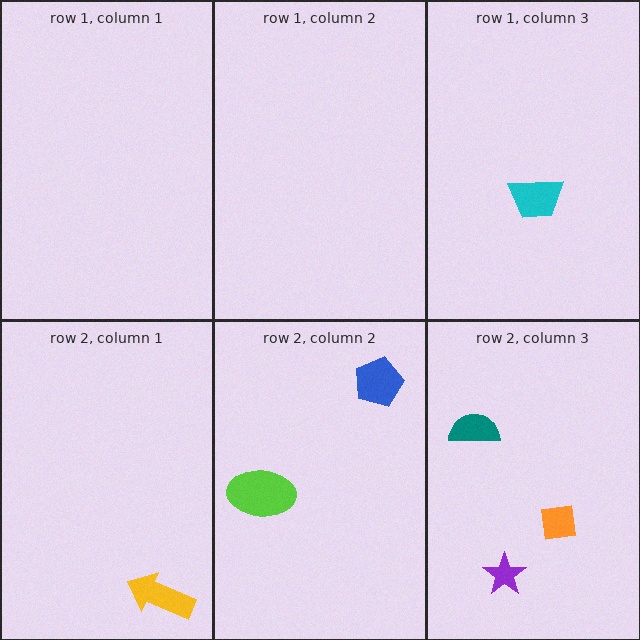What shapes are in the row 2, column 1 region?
The yellow arrow.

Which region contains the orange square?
The row 2, column 3 region.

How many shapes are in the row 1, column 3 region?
1.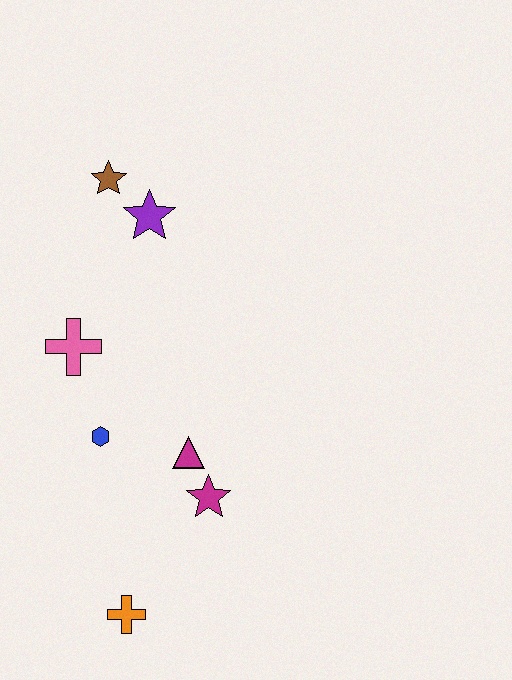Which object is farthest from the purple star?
The orange cross is farthest from the purple star.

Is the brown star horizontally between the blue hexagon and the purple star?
Yes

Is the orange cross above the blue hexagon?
No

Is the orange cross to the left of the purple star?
Yes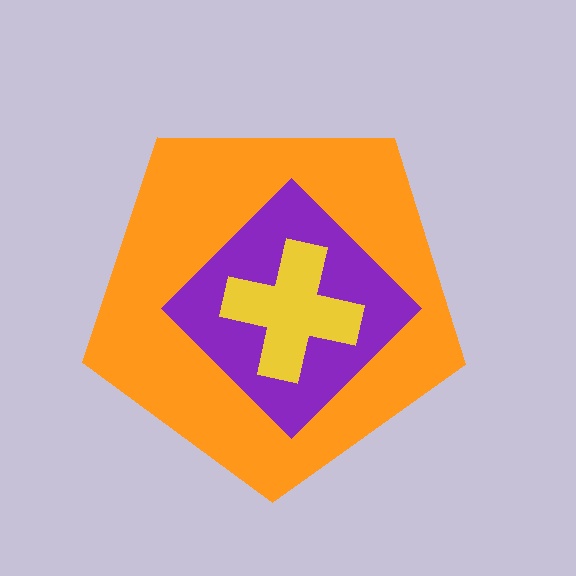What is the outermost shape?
The orange pentagon.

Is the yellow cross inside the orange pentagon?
Yes.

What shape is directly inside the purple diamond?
The yellow cross.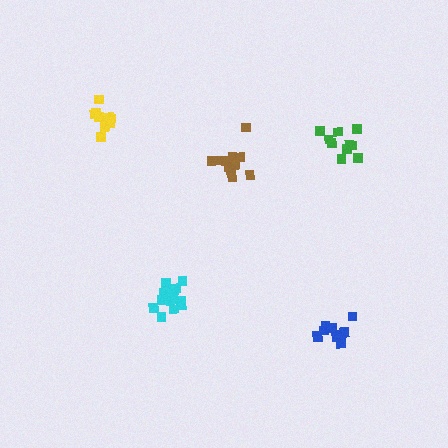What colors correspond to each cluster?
The clusters are colored: yellow, cyan, brown, green, blue.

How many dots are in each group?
Group 1: 9 dots, Group 2: 13 dots, Group 3: 12 dots, Group 4: 10 dots, Group 5: 11 dots (55 total).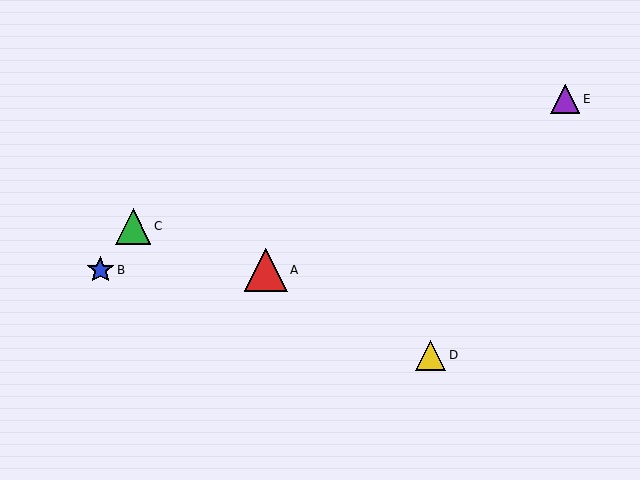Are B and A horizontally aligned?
Yes, both are at y≈270.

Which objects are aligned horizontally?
Objects A, B are aligned horizontally.